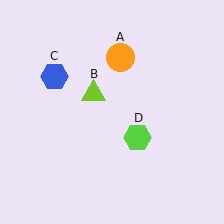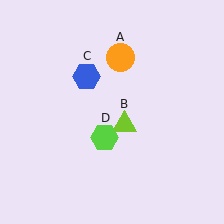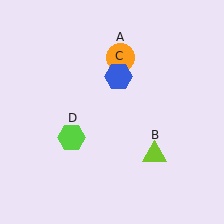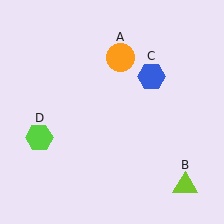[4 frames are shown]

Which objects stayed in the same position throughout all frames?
Orange circle (object A) remained stationary.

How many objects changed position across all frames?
3 objects changed position: lime triangle (object B), blue hexagon (object C), lime hexagon (object D).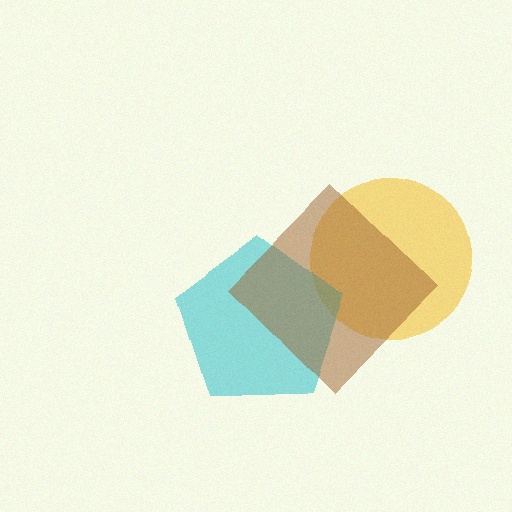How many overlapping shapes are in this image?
There are 3 overlapping shapes in the image.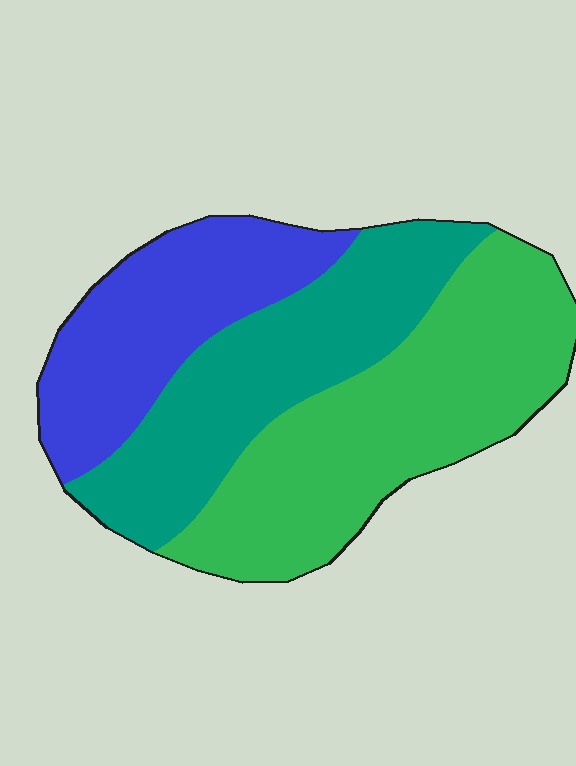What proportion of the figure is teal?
Teal takes up about one third (1/3) of the figure.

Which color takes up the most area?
Green, at roughly 40%.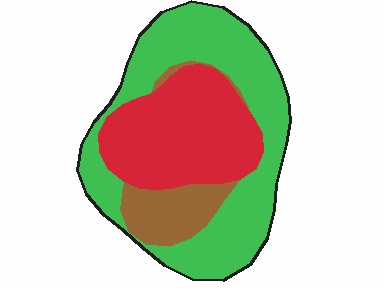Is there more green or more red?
Green.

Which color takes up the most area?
Green, at roughly 50%.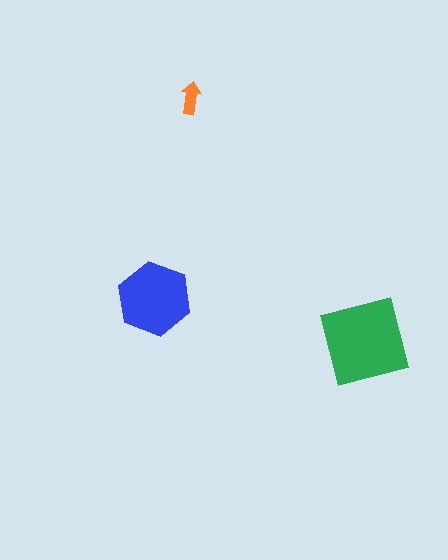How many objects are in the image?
There are 3 objects in the image.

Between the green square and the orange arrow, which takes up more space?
The green square.